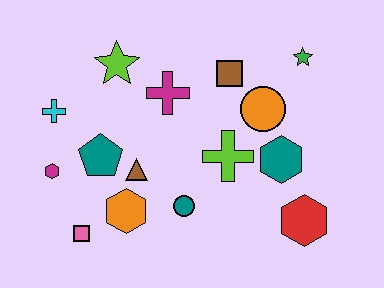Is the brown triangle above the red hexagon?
Yes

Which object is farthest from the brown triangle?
The green star is farthest from the brown triangle.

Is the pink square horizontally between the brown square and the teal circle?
No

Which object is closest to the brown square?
The orange circle is closest to the brown square.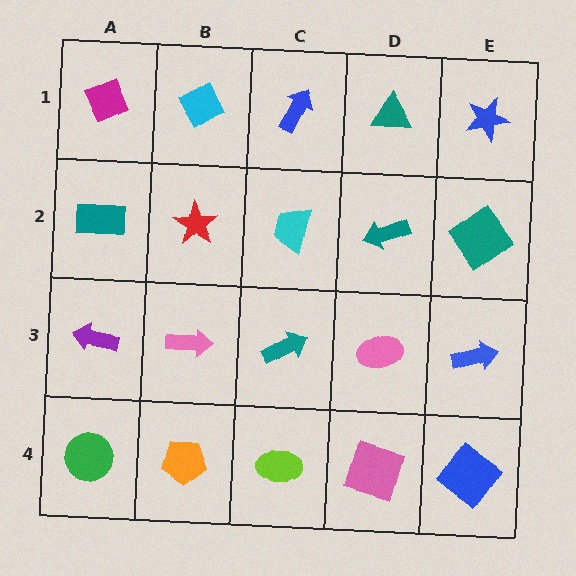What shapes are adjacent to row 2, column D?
A teal triangle (row 1, column D), a pink ellipse (row 3, column D), a cyan trapezoid (row 2, column C), a teal diamond (row 2, column E).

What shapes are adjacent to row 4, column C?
A teal arrow (row 3, column C), an orange pentagon (row 4, column B), a pink square (row 4, column D).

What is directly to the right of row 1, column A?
A cyan diamond.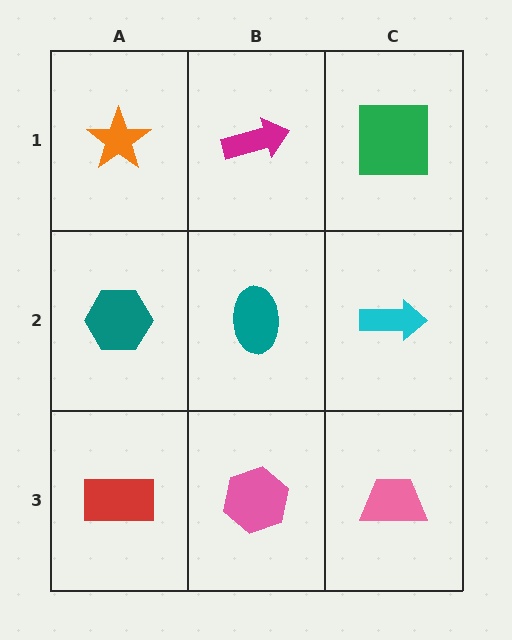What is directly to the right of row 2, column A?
A teal ellipse.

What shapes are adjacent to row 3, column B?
A teal ellipse (row 2, column B), a red rectangle (row 3, column A), a pink trapezoid (row 3, column C).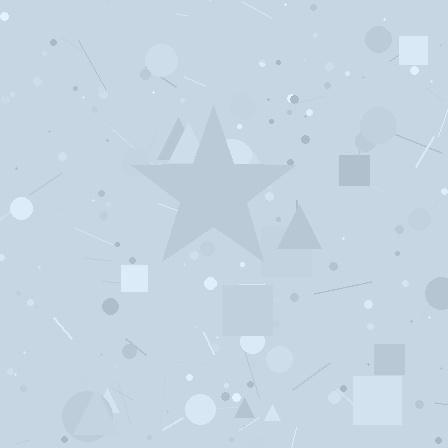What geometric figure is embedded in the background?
A star is embedded in the background.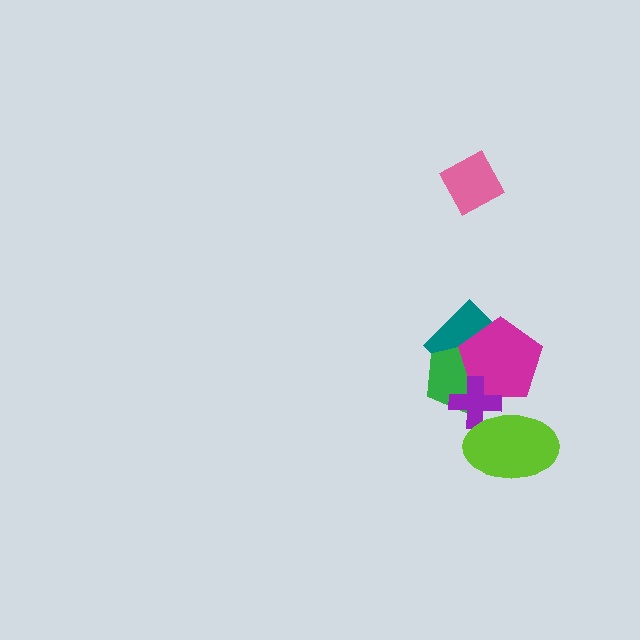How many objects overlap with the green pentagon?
3 objects overlap with the green pentagon.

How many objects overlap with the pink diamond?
0 objects overlap with the pink diamond.